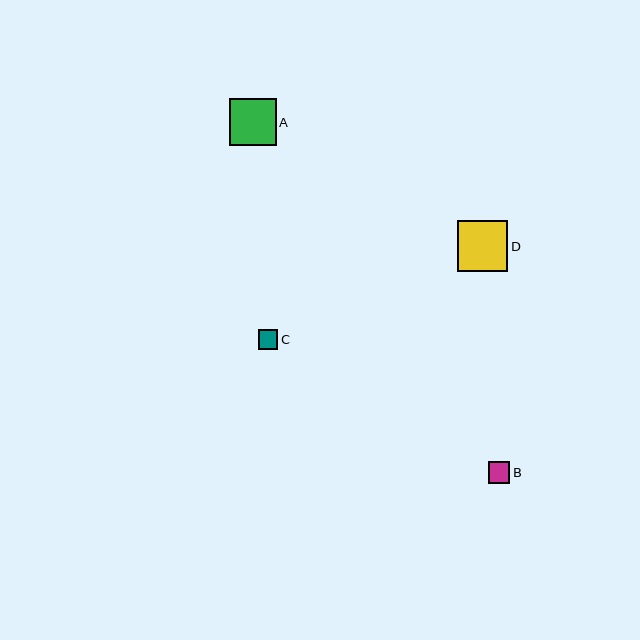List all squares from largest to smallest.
From largest to smallest: D, A, B, C.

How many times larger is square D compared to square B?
Square D is approximately 2.3 times the size of square B.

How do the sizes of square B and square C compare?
Square B and square C are approximately the same size.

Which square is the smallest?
Square C is the smallest with a size of approximately 20 pixels.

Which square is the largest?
Square D is the largest with a size of approximately 51 pixels.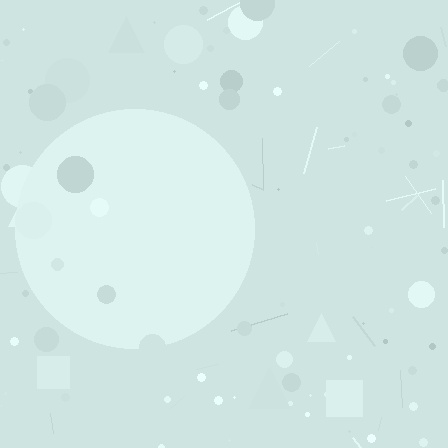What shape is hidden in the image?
A circle is hidden in the image.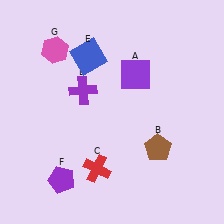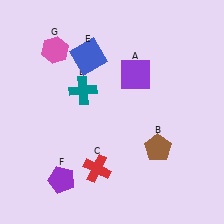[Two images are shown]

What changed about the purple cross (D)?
In Image 1, D is purple. In Image 2, it changed to teal.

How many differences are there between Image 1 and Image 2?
There is 1 difference between the two images.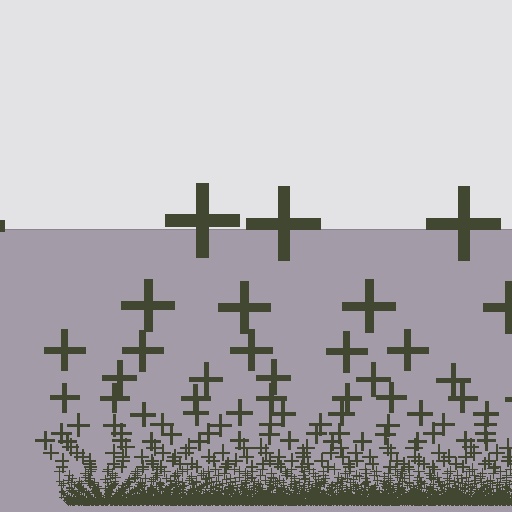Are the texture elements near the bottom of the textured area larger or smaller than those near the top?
Smaller. The gradient is inverted — elements near the bottom are smaller and denser.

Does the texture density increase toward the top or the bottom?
Density increases toward the bottom.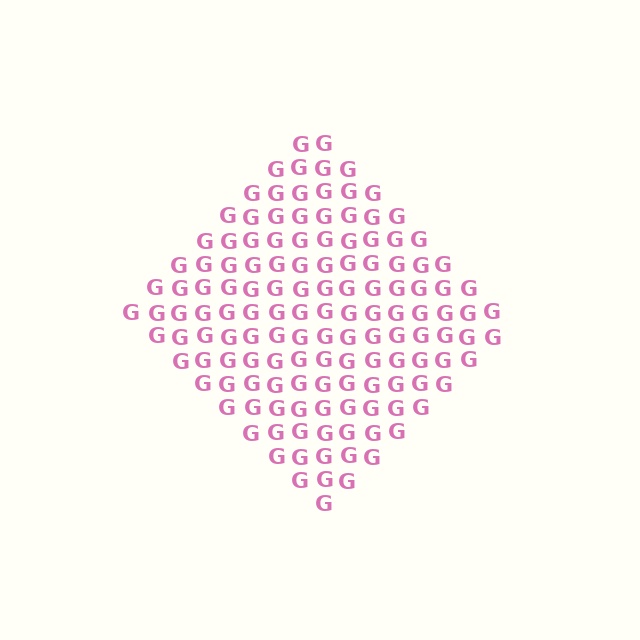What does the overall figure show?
The overall figure shows a diamond.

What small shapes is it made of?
It is made of small letter G's.